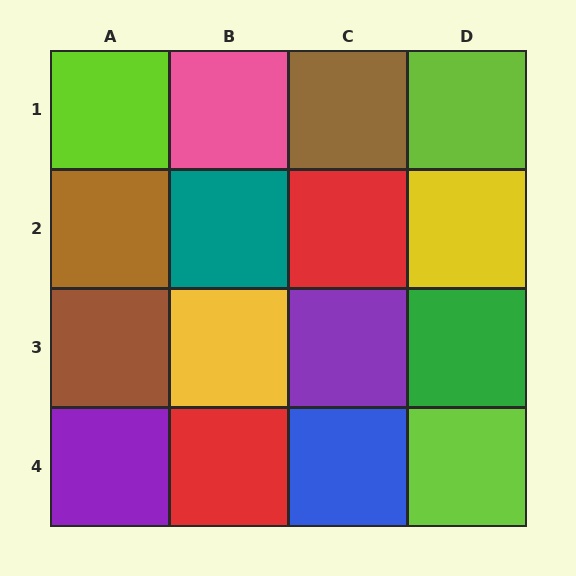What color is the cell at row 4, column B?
Red.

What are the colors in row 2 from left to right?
Brown, teal, red, yellow.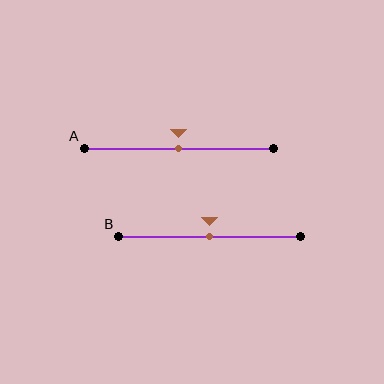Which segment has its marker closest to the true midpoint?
Segment A has its marker closest to the true midpoint.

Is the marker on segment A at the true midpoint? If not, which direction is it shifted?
Yes, the marker on segment A is at the true midpoint.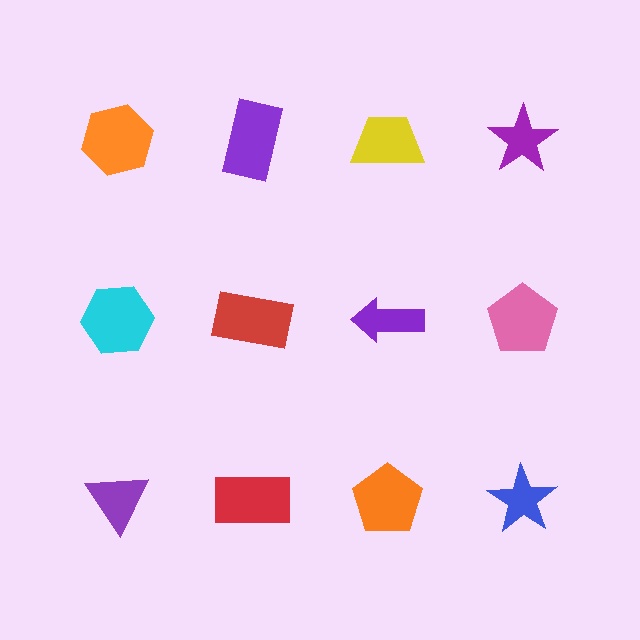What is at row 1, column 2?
A purple rectangle.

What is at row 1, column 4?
A purple star.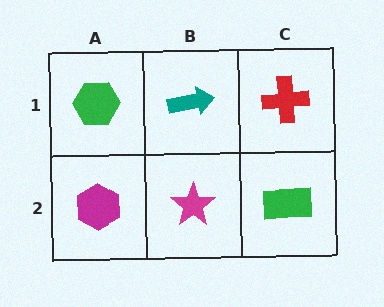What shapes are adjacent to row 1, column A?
A magenta hexagon (row 2, column A), a teal arrow (row 1, column B).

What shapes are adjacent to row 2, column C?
A red cross (row 1, column C), a magenta star (row 2, column B).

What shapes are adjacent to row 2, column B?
A teal arrow (row 1, column B), a magenta hexagon (row 2, column A), a green rectangle (row 2, column C).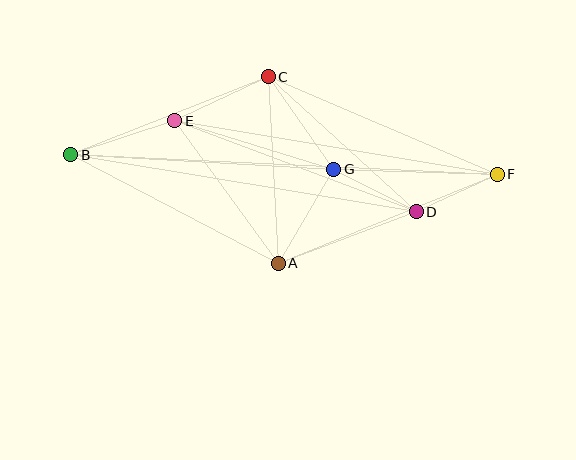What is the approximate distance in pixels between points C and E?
The distance between C and E is approximately 104 pixels.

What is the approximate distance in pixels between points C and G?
The distance between C and G is approximately 113 pixels.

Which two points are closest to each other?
Points D and F are closest to each other.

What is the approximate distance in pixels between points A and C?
The distance between A and C is approximately 187 pixels.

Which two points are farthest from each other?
Points B and F are farthest from each other.